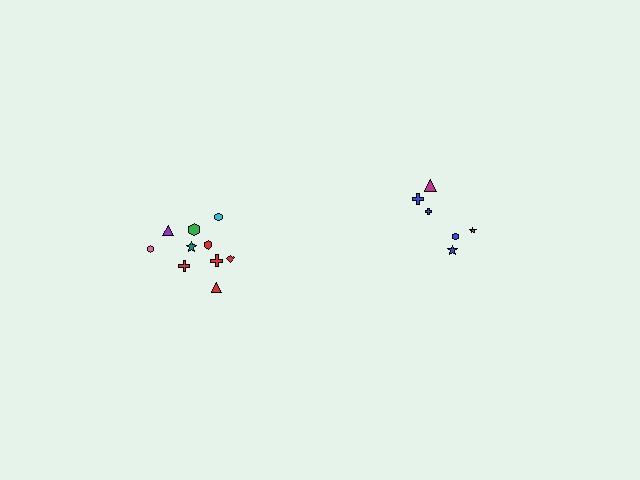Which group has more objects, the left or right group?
The left group.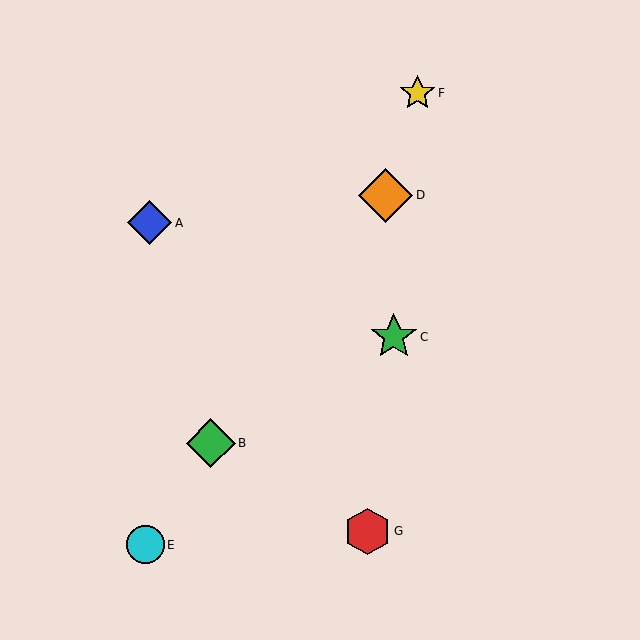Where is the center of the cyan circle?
The center of the cyan circle is at (146, 545).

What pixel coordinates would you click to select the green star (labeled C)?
Click at (394, 337) to select the green star C.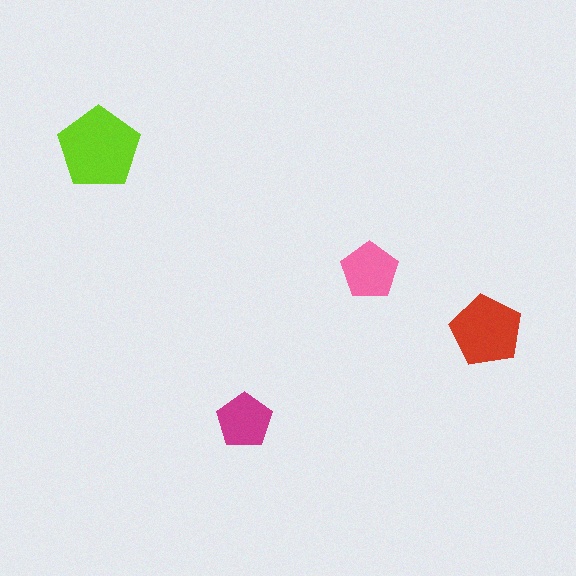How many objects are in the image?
There are 4 objects in the image.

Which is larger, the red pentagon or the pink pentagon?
The red one.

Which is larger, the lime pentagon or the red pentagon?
The lime one.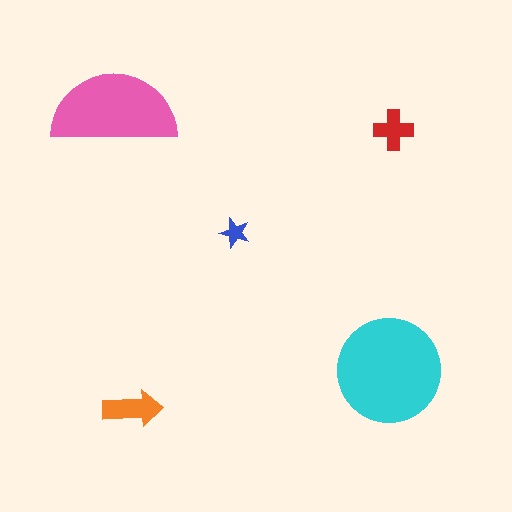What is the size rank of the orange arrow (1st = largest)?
3rd.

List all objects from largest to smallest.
The cyan circle, the pink semicircle, the orange arrow, the red cross, the blue star.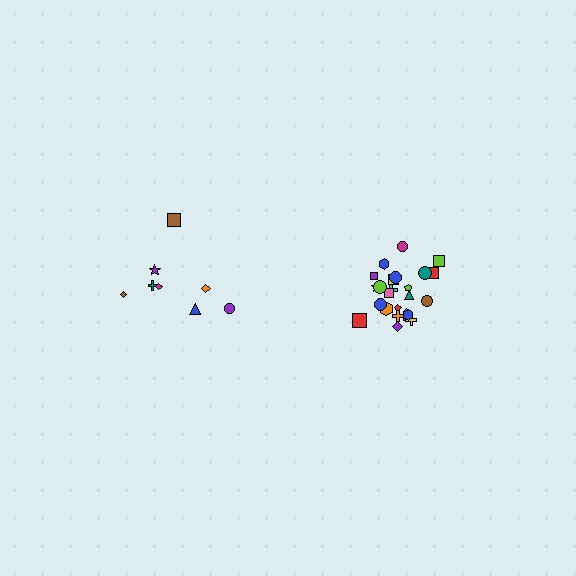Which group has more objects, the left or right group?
The right group.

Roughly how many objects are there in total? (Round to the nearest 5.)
Roughly 35 objects in total.